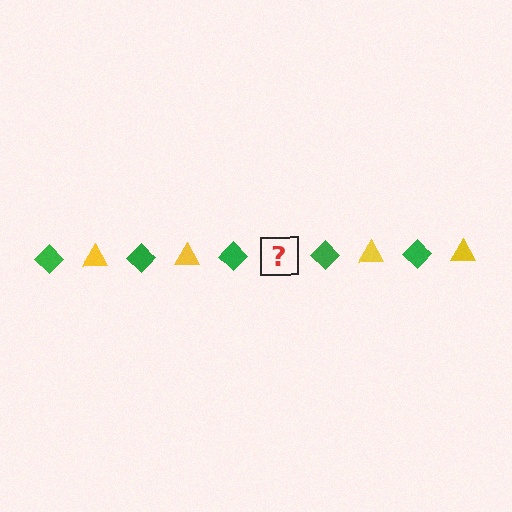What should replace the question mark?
The question mark should be replaced with a yellow triangle.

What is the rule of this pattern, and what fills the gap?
The rule is that the pattern alternates between green diamond and yellow triangle. The gap should be filled with a yellow triangle.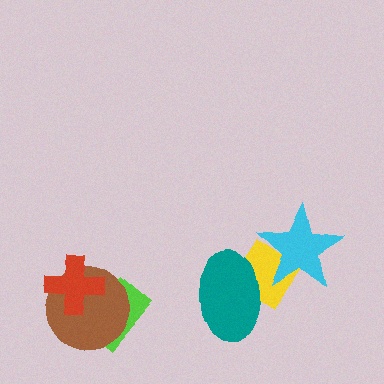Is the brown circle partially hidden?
Yes, it is partially covered by another shape.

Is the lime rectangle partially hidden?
Yes, it is partially covered by another shape.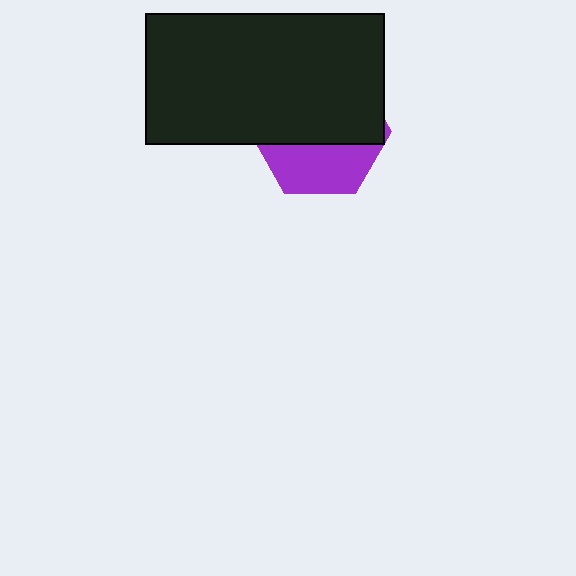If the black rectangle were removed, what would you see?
You would see the complete purple hexagon.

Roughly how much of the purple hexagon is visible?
A small part of it is visible (roughly 36%).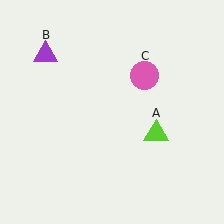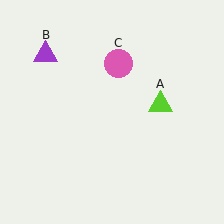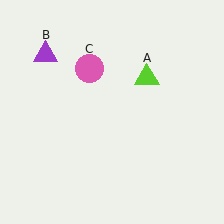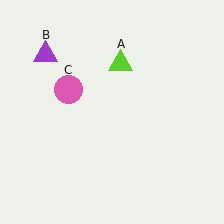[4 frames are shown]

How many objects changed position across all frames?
2 objects changed position: lime triangle (object A), pink circle (object C).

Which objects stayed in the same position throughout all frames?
Purple triangle (object B) remained stationary.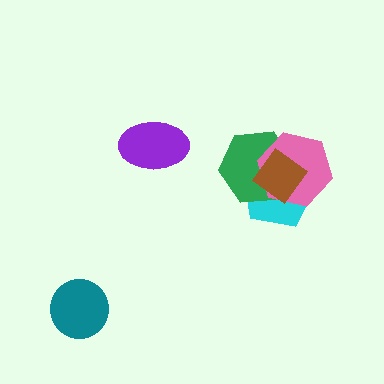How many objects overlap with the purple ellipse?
0 objects overlap with the purple ellipse.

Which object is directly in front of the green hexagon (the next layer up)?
The pink hexagon is directly in front of the green hexagon.